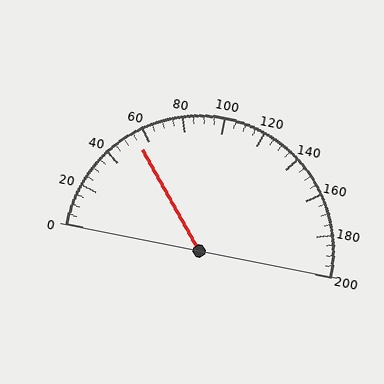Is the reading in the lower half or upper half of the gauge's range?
The reading is in the lower half of the range (0 to 200).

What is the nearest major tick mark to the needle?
The nearest major tick mark is 60.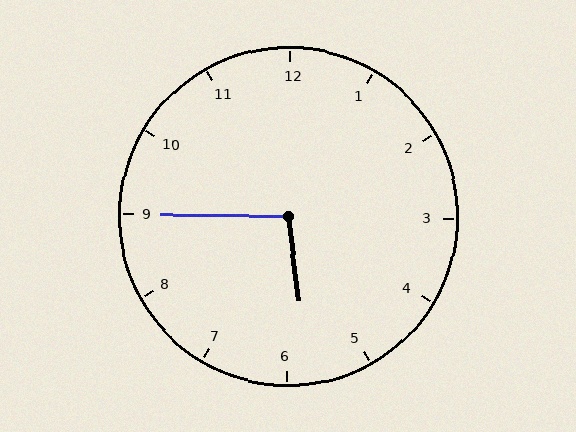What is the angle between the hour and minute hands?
Approximately 98 degrees.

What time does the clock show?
5:45.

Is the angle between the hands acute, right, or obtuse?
It is obtuse.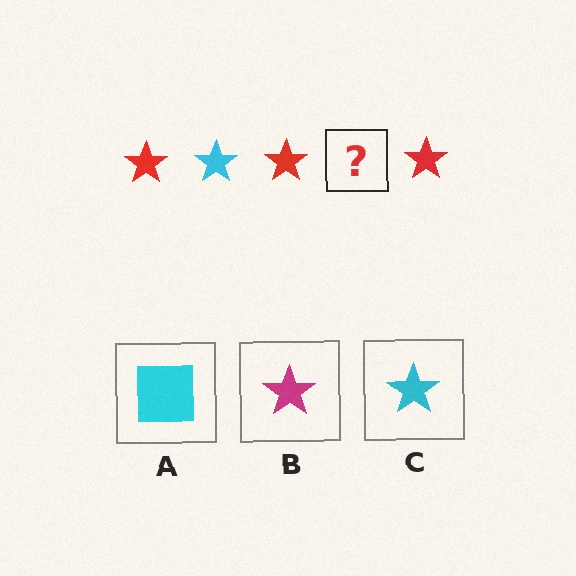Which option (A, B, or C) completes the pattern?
C.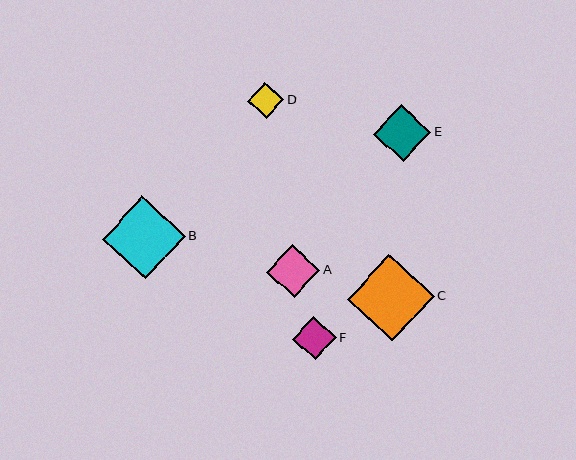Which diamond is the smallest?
Diamond D is the smallest with a size of approximately 37 pixels.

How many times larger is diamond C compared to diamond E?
Diamond C is approximately 1.5 times the size of diamond E.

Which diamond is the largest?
Diamond C is the largest with a size of approximately 87 pixels.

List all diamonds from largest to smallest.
From largest to smallest: C, B, E, A, F, D.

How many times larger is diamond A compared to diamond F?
Diamond A is approximately 1.2 times the size of diamond F.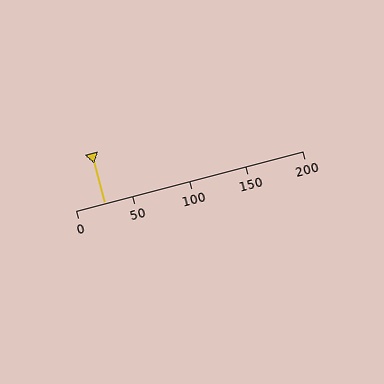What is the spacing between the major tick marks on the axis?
The major ticks are spaced 50 apart.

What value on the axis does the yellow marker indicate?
The marker indicates approximately 25.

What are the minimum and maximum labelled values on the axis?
The axis runs from 0 to 200.